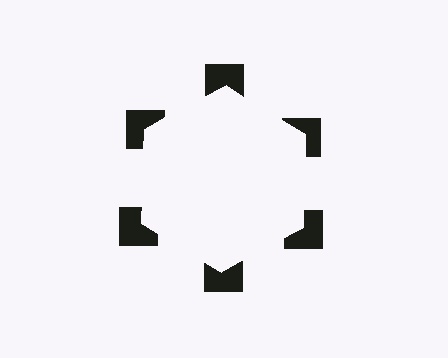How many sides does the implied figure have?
6 sides.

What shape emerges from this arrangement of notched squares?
An illusory hexagon — its edges are inferred from the aligned wedge cuts in the notched squares, not physically drawn.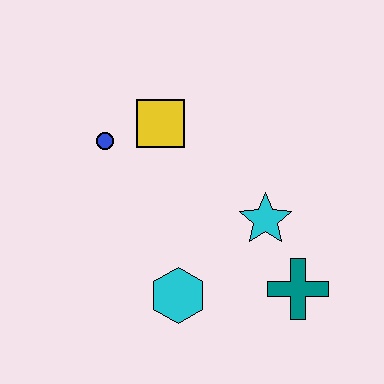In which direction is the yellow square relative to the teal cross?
The yellow square is above the teal cross.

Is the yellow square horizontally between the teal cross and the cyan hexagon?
No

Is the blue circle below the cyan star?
No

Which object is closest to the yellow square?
The blue circle is closest to the yellow square.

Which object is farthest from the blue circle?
The teal cross is farthest from the blue circle.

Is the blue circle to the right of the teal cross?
No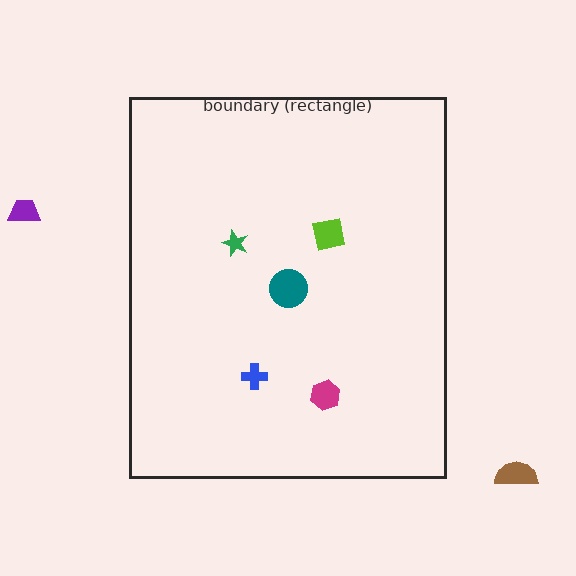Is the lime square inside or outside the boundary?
Inside.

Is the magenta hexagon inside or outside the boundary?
Inside.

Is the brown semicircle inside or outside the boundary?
Outside.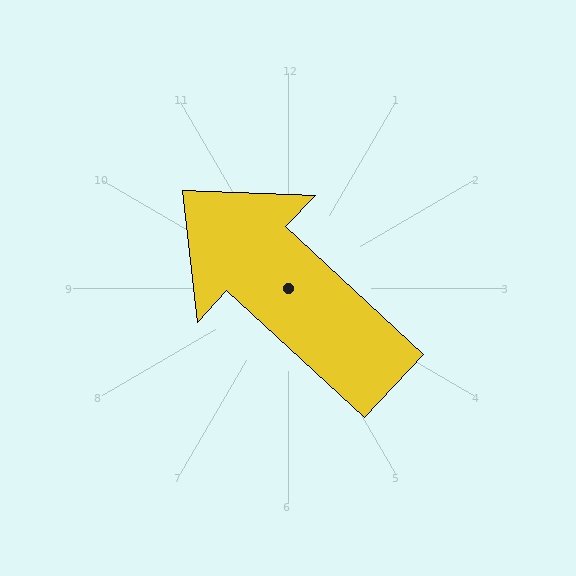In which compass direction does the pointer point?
Northwest.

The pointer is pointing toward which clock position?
Roughly 10 o'clock.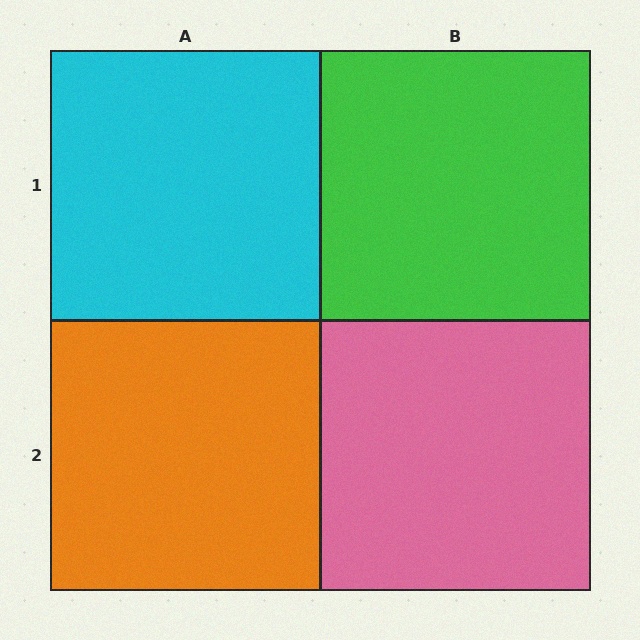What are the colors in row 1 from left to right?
Cyan, green.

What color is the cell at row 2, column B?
Pink.